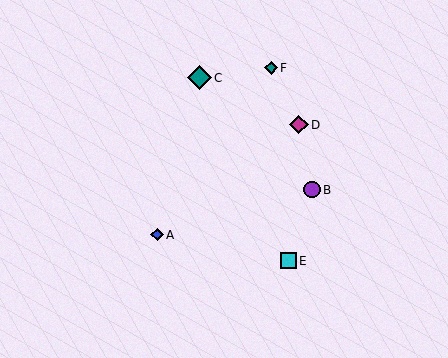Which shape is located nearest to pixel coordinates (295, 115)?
The magenta diamond (labeled D) at (299, 125) is nearest to that location.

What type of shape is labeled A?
Shape A is a blue diamond.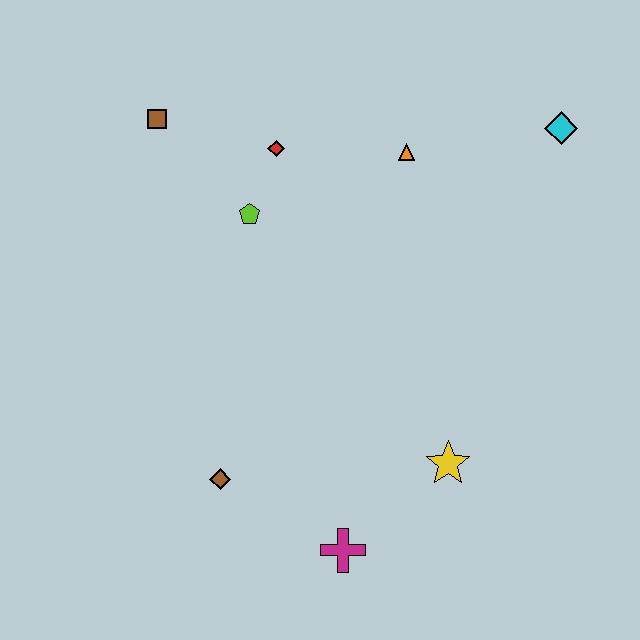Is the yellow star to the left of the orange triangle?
No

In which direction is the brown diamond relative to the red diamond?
The brown diamond is below the red diamond.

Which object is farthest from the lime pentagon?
The magenta cross is farthest from the lime pentagon.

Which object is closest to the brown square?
The red diamond is closest to the brown square.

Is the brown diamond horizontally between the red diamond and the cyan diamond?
No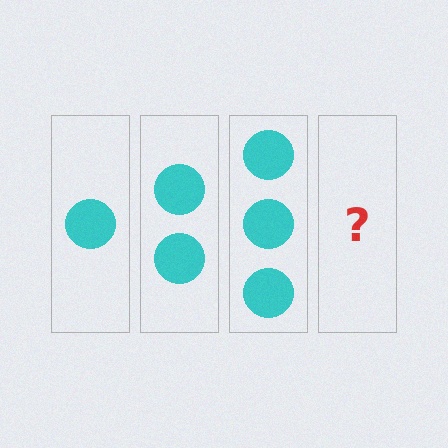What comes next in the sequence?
The next element should be 4 circles.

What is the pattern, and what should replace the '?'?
The pattern is that each step adds one more circle. The '?' should be 4 circles.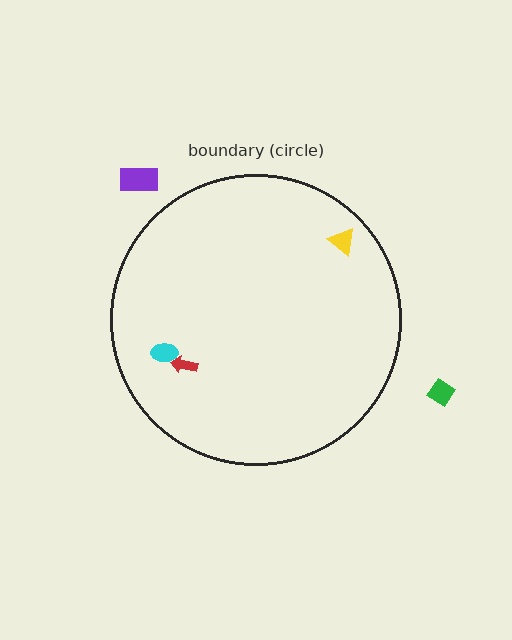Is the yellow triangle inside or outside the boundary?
Inside.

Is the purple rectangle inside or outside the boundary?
Outside.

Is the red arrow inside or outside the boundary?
Inside.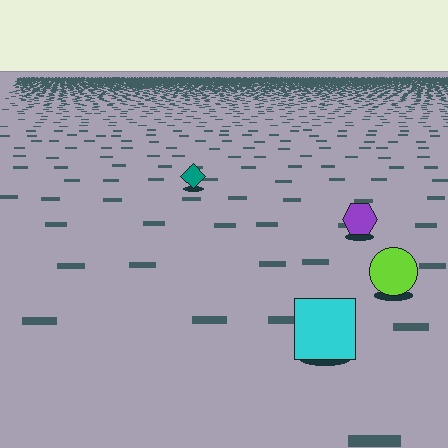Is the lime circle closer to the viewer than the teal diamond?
Yes. The lime circle is closer — you can tell from the texture gradient: the ground texture is coarser near it.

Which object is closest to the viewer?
The cyan square is closest. The texture marks near it are larger and more spread out.